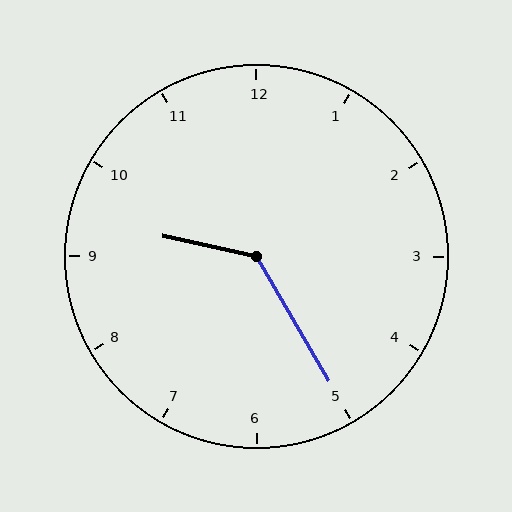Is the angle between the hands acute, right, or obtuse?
It is obtuse.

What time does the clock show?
9:25.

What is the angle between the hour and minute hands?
Approximately 132 degrees.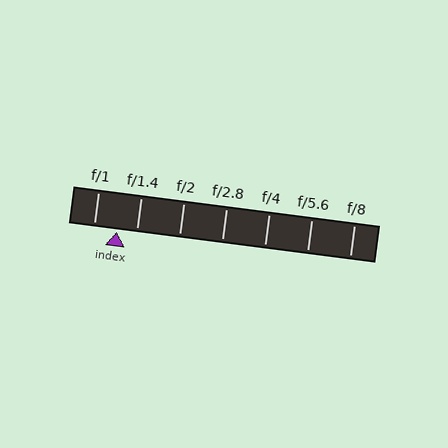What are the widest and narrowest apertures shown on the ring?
The widest aperture shown is f/1 and the narrowest is f/8.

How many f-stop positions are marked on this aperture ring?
There are 7 f-stop positions marked.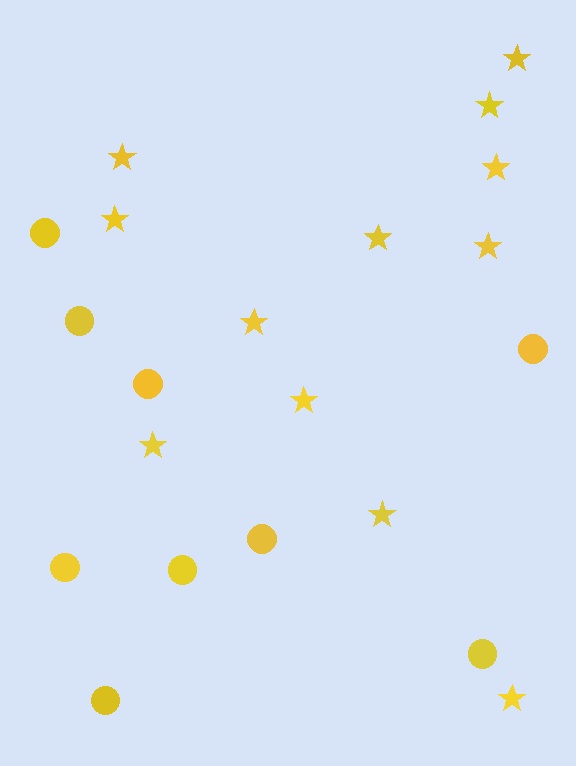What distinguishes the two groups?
There are 2 groups: one group of stars (12) and one group of circles (9).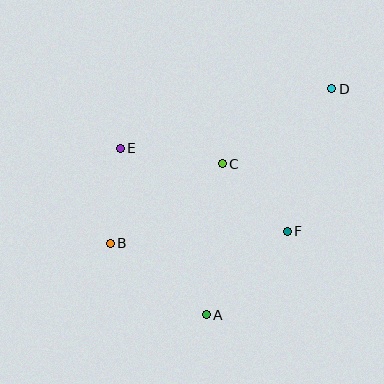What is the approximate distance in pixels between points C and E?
The distance between C and E is approximately 103 pixels.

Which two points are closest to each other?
Points C and F are closest to each other.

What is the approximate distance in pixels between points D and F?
The distance between D and F is approximately 149 pixels.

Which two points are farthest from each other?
Points B and D are farthest from each other.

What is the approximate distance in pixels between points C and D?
The distance between C and D is approximately 133 pixels.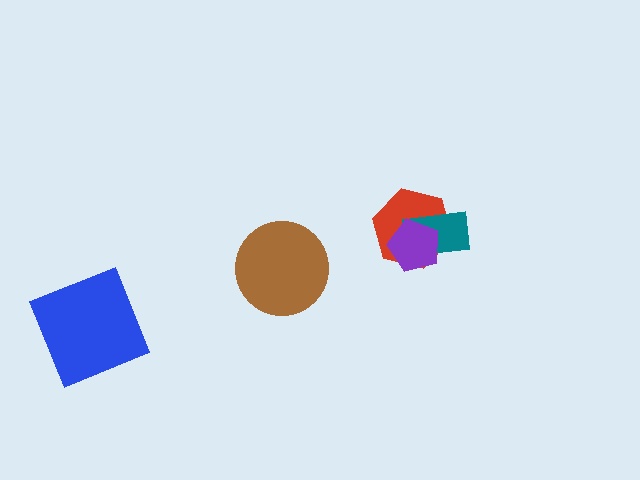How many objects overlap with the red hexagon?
2 objects overlap with the red hexagon.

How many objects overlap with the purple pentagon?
2 objects overlap with the purple pentagon.